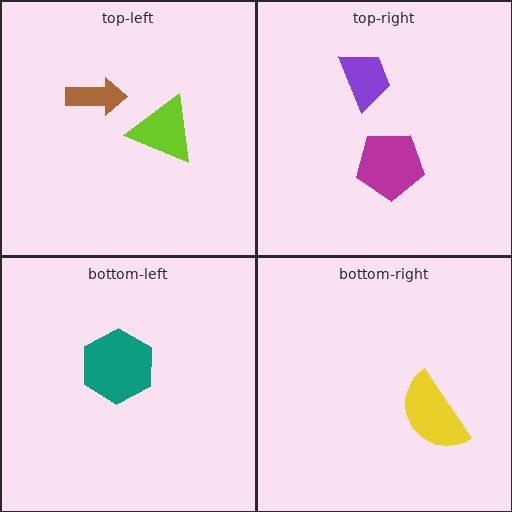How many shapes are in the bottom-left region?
1.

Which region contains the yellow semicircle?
The bottom-right region.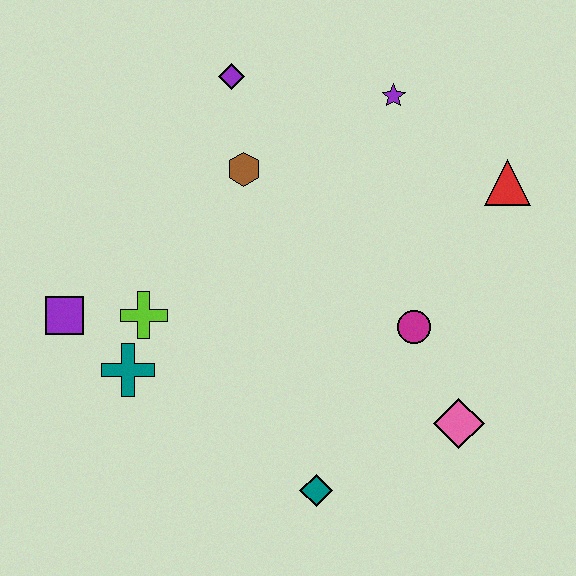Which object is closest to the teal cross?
The lime cross is closest to the teal cross.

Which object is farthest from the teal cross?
The red triangle is farthest from the teal cross.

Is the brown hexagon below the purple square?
No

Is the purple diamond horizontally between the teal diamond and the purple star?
No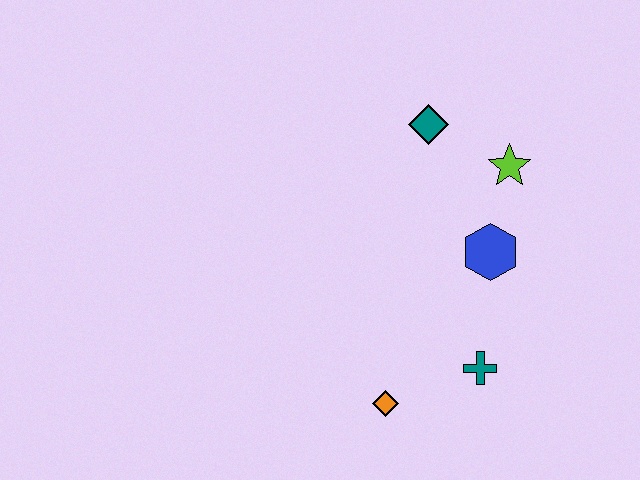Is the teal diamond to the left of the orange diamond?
No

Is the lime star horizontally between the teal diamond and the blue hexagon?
No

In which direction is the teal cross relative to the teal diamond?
The teal cross is below the teal diamond.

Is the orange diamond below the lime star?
Yes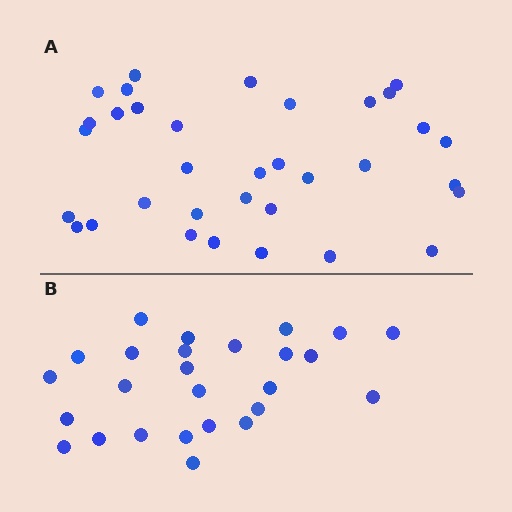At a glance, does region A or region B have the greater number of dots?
Region A (the top region) has more dots.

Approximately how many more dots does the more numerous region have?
Region A has roughly 8 or so more dots than region B.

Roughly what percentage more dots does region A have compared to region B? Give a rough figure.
About 30% more.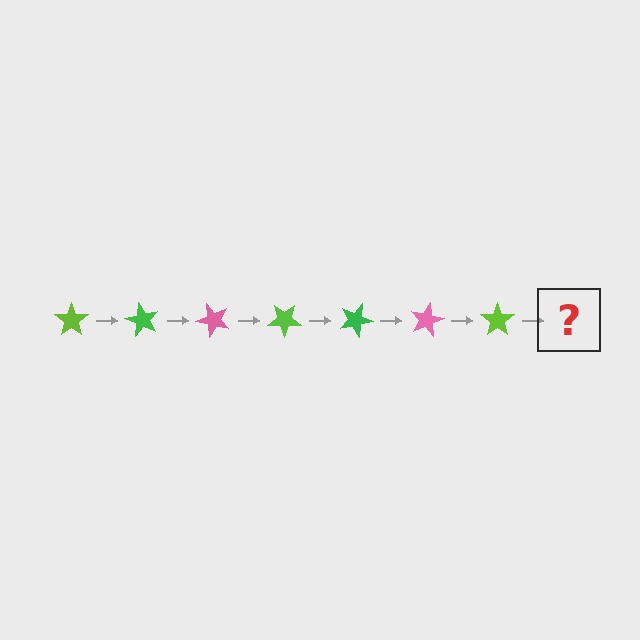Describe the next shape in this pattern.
It should be a green star, rotated 420 degrees from the start.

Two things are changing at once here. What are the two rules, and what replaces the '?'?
The two rules are that it rotates 60 degrees each step and the color cycles through lime, green, and pink. The '?' should be a green star, rotated 420 degrees from the start.